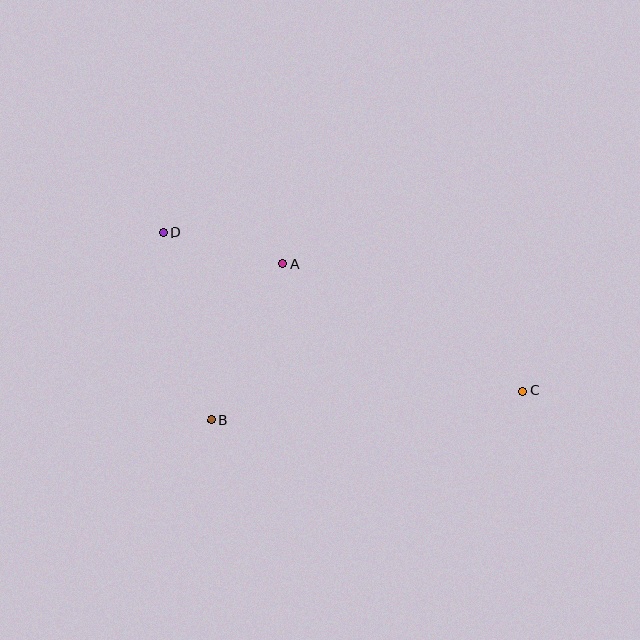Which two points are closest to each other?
Points A and D are closest to each other.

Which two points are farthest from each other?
Points C and D are farthest from each other.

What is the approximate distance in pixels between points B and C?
The distance between B and C is approximately 313 pixels.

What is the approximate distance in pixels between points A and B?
The distance between A and B is approximately 172 pixels.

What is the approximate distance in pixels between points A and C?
The distance between A and C is approximately 272 pixels.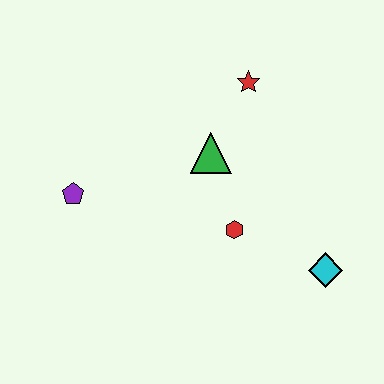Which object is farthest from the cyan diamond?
The purple pentagon is farthest from the cyan diamond.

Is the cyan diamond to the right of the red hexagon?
Yes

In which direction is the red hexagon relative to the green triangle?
The red hexagon is below the green triangle.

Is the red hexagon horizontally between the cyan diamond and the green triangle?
Yes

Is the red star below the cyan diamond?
No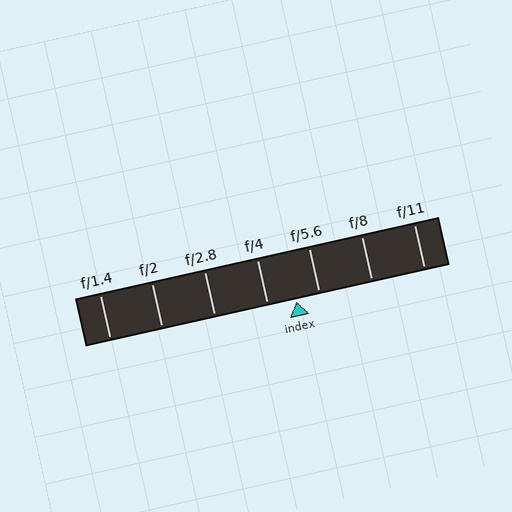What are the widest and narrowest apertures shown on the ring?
The widest aperture shown is f/1.4 and the narrowest is f/11.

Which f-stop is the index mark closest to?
The index mark is closest to f/5.6.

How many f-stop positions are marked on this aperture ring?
There are 7 f-stop positions marked.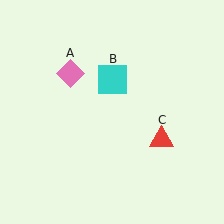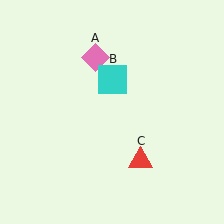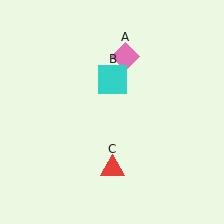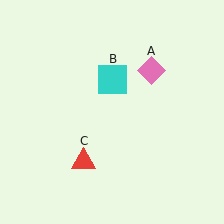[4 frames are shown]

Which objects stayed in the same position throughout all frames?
Cyan square (object B) remained stationary.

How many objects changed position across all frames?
2 objects changed position: pink diamond (object A), red triangle (object C).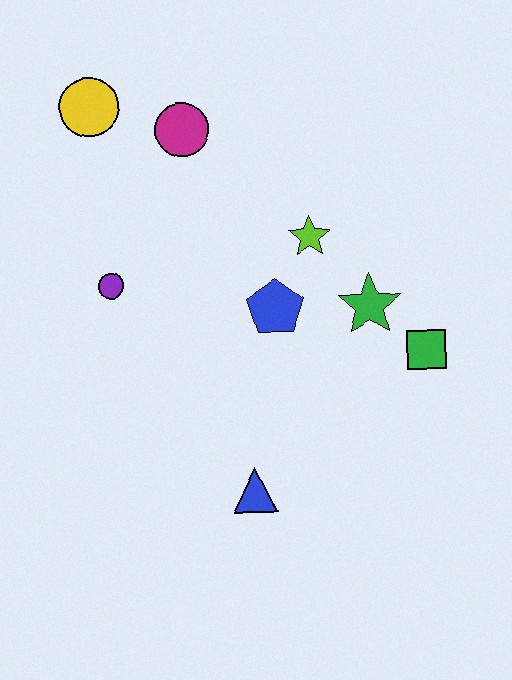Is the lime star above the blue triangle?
Yes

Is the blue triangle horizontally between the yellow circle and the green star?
Yes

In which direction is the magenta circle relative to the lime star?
The magenta circle is to the left of the lime star.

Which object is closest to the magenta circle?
The yellow circle is closest to the magenta circle.